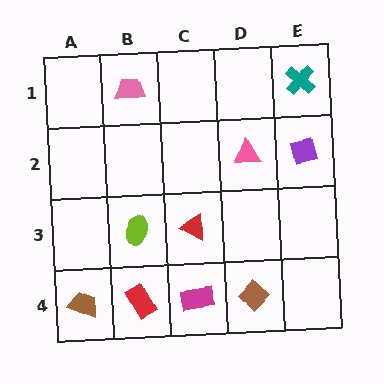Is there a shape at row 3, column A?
No, that cell is empty.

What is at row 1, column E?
A teal cross.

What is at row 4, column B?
A red rectangle.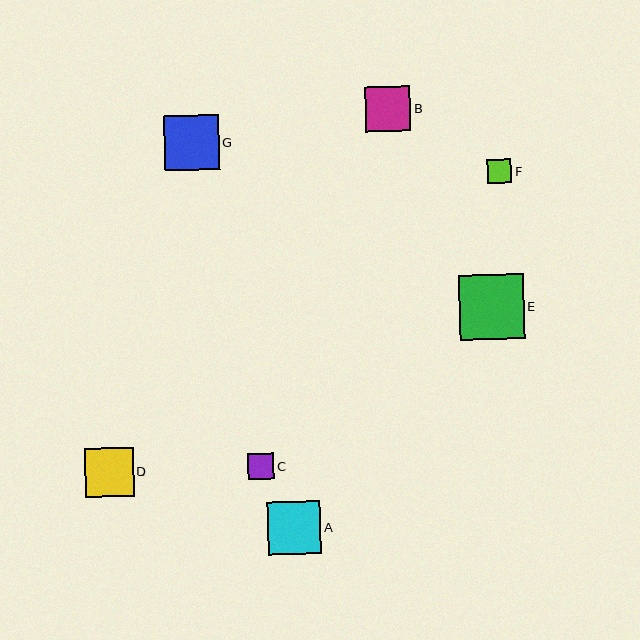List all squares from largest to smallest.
From largest to smallest: E, G, A, D, B, C, F.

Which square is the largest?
Square E is the largest with a size of approximately 65 pixels.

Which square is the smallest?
Square F is the smallest with a size of approximately 24 pixels.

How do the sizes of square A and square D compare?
Square A and square D are approximately the same size.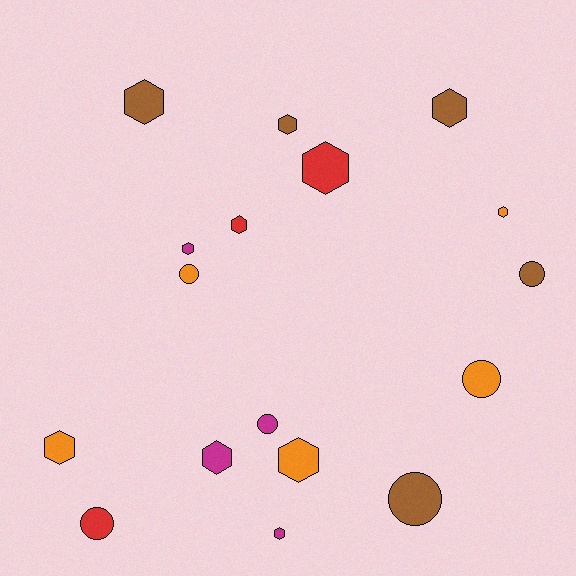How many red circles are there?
There is 1 red circle.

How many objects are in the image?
There are 17 objects.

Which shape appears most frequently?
Hexagon, with 11 objects.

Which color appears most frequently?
Brown, with 5 objects.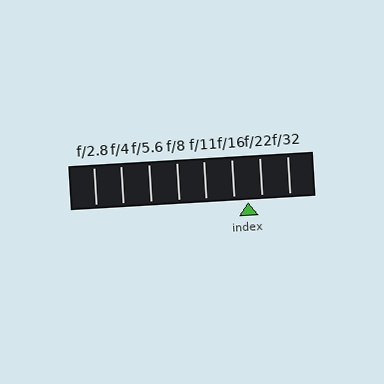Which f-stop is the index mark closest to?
The index mark is closest to f/22.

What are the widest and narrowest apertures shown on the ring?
The widest aperture shown is f/2.8 and the narrowest is f/32.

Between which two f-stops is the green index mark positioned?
The index mark is between f/16 and f/22.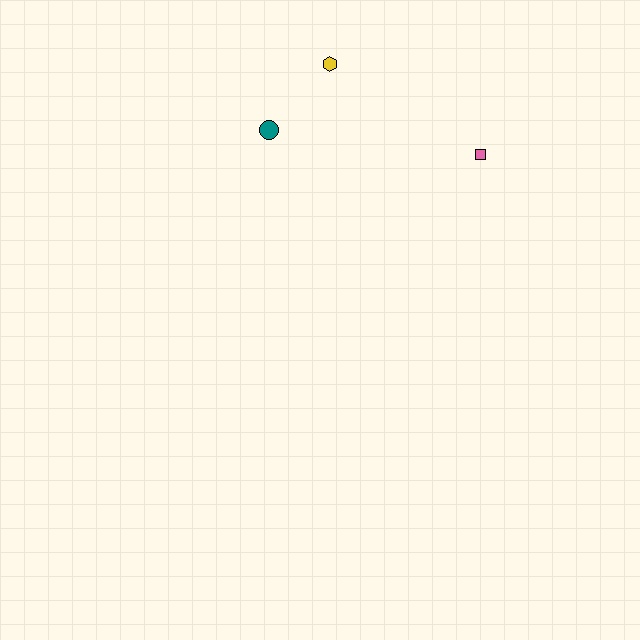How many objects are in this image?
There are 3 objects.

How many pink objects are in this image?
There is 1 pink object.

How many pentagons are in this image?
There are no pentagons.